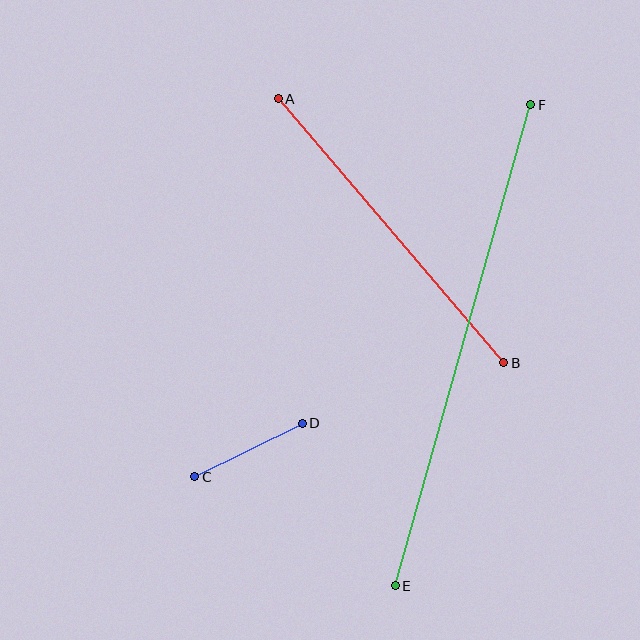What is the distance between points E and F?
The distance is approximately 500 pixels.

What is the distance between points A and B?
The distance is approximately 347 pixels.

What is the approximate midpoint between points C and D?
The midpoint is at approximately (248, 450) pixels.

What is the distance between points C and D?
The distance is approximately 120 pixels.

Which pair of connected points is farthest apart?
Points E and F are farthest apart.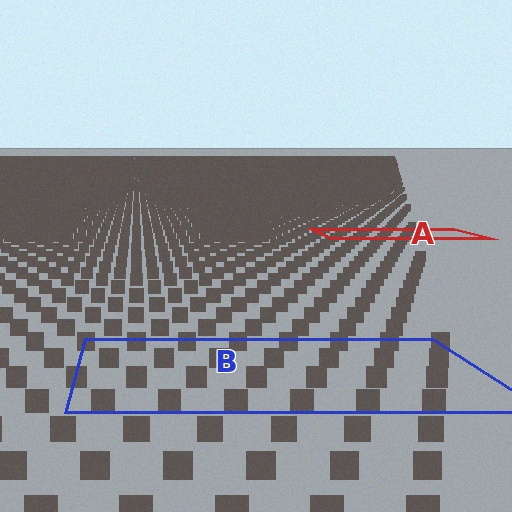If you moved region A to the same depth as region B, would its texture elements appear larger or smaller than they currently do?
They would appear larger. At a closer depth, the same texture elements are projected at a bigger on-screen size.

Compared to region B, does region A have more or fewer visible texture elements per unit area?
Region A has more texture elements per unit area — they are packed more densely because it is farther away.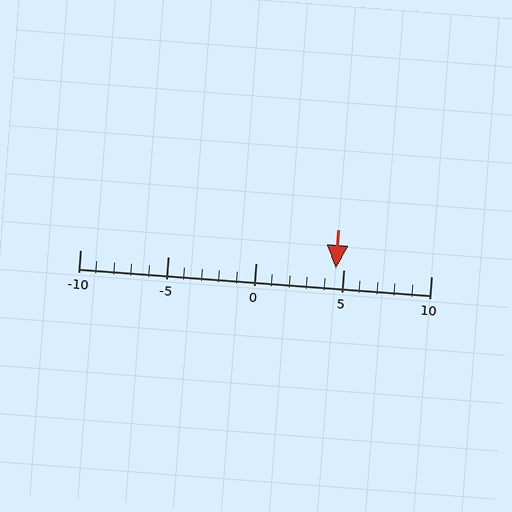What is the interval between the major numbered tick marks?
The major tick marks are spaced 5 units apart.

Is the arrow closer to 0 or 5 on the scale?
The arrow is closer to 5.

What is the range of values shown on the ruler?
The ruler shows values from -10 to 10.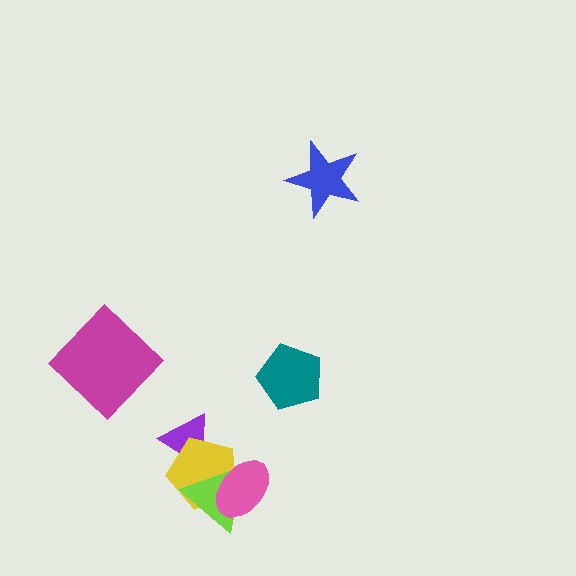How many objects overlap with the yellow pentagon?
3 objects overlap with the yellow pentagon.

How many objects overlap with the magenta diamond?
0 objects overlap with the magenta diamond.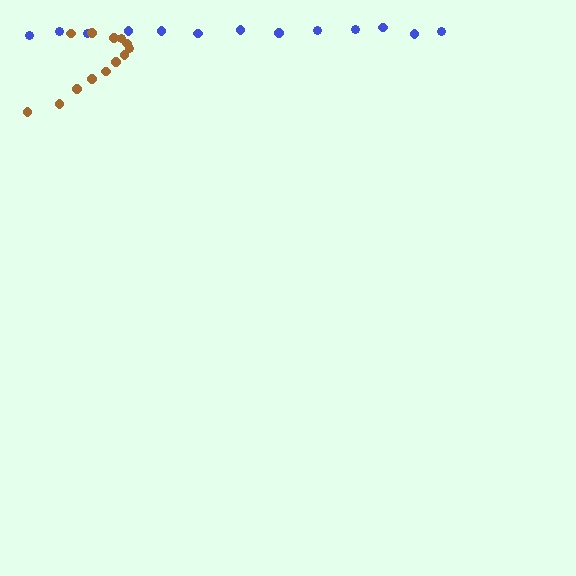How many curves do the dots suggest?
There are 2 distinct paths.